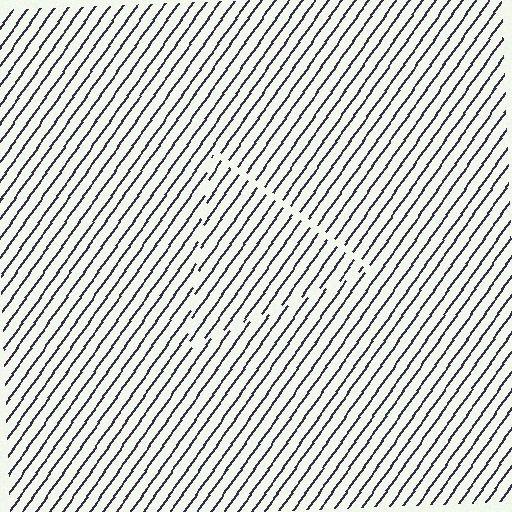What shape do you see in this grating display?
An illusory triangle. The interior of the shape contains the same grating, shifted by half a period — the contour is defined by the phase discontinuity where line-ends from the inner and outer gratings abut.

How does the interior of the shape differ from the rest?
The interior of the shape contains the same grating, shifted by half a period — the contour is defined by the phase discontinuity where line-ends from the inner and outer gratings abut.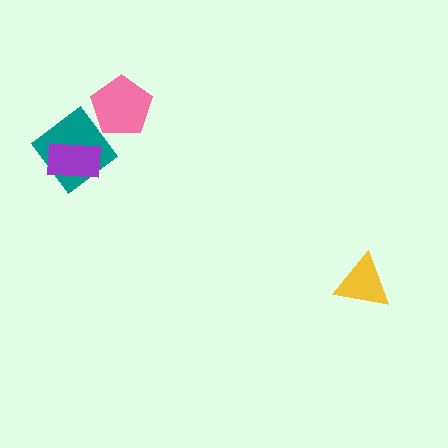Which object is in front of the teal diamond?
The purple rectangle is in front of the teal diamond.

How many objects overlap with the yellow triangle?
0 objects overlap with the yellow triangle.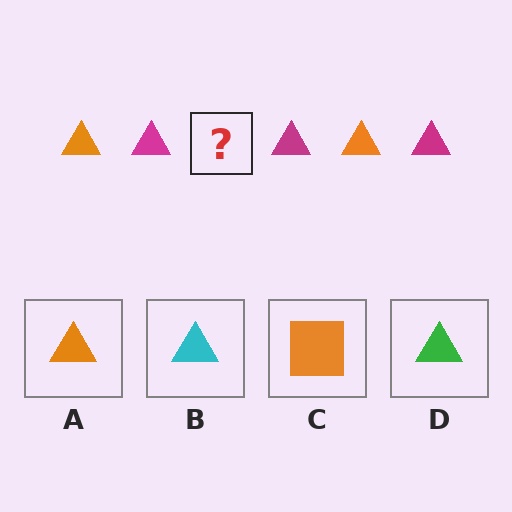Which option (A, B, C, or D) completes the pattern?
A.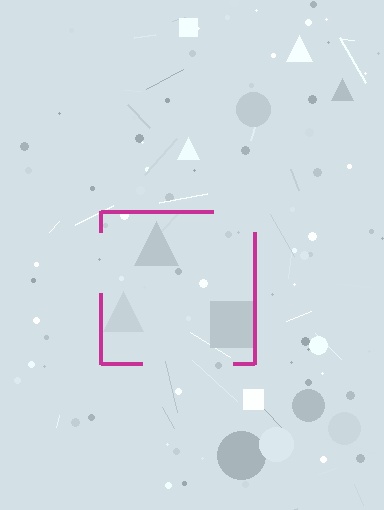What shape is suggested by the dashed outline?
The dashed outline suggests a square.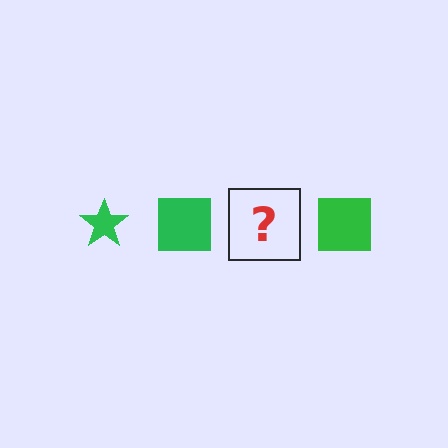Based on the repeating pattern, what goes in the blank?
The blank should be a green star.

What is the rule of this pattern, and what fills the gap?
The rule is that the pattern cycles through star, square shapes in green. The gap should be filled with a green star.